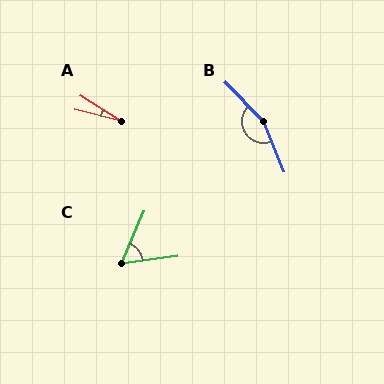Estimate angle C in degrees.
Approximately 60 degrees.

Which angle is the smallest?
A, at approximately 19 degrees.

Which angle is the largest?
B, at approximately 158 degrees.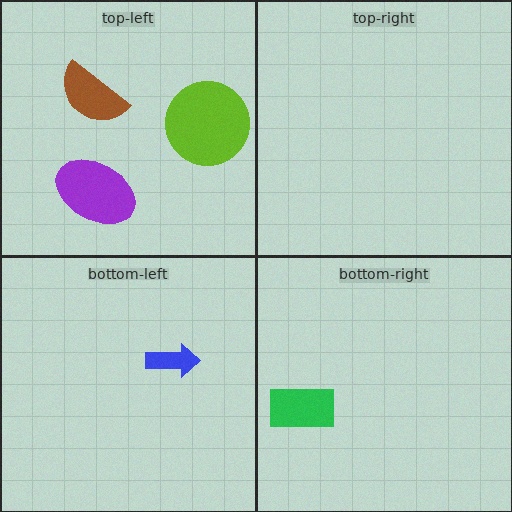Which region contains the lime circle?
The top-left region.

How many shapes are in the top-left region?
3.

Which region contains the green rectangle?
The bottom-right region.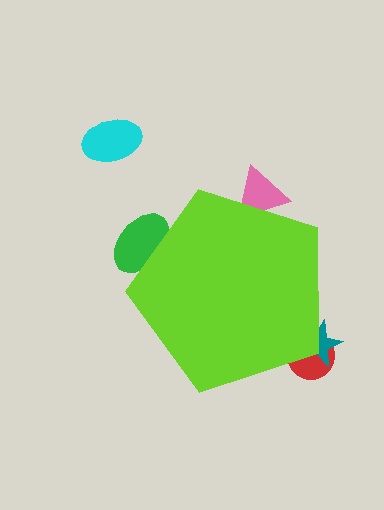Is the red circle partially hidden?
Yes, the red circle is partially hidden behind the lime pentagon.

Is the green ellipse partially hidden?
Yes, the green ellipse is partially hidden behind the lime pentagon.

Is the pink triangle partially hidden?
Yes, the pink triangle is partially hidden behind the lime pentagon.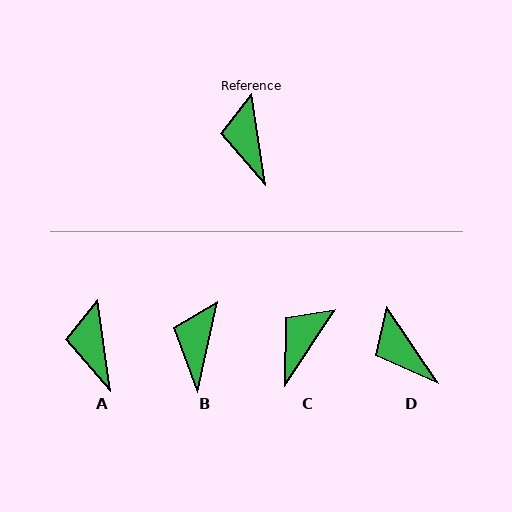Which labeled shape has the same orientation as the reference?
A.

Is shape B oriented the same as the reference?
No, it is off by about 21 degrees.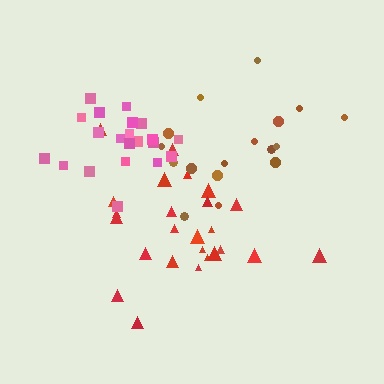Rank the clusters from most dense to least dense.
pink, brown, red.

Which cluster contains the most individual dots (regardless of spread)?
Red (25).